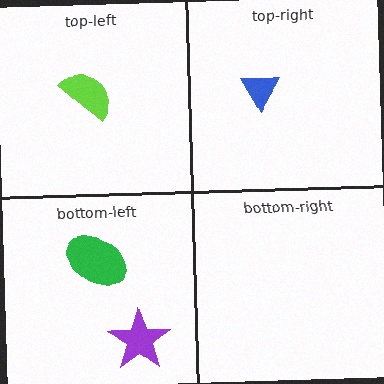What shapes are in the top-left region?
The lime semicircle.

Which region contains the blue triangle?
The top-right region.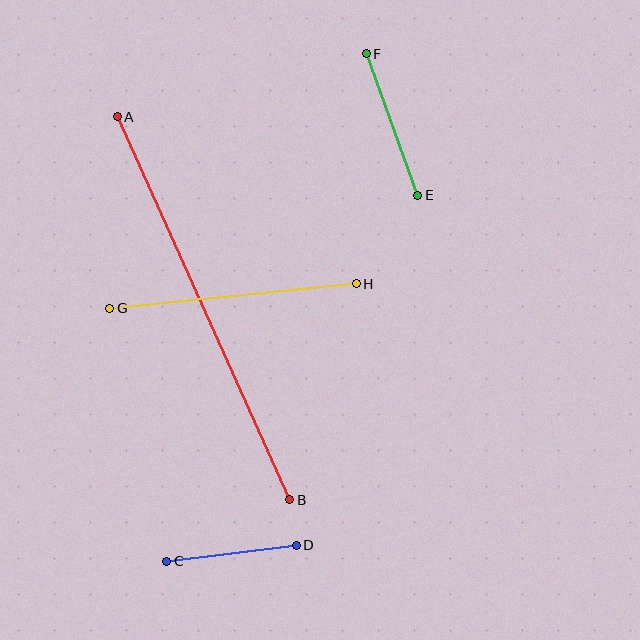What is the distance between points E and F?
The distance is approximately 151 pixels.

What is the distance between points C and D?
The distance is approximately 130 pixels.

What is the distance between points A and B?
The distance is approximately 420 pixels.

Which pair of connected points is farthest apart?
Points A and B are farthest apart.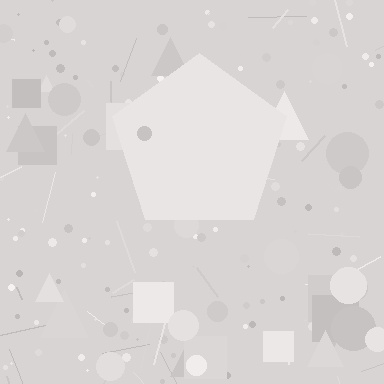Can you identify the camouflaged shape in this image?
The camouflaged shape is a pentagon.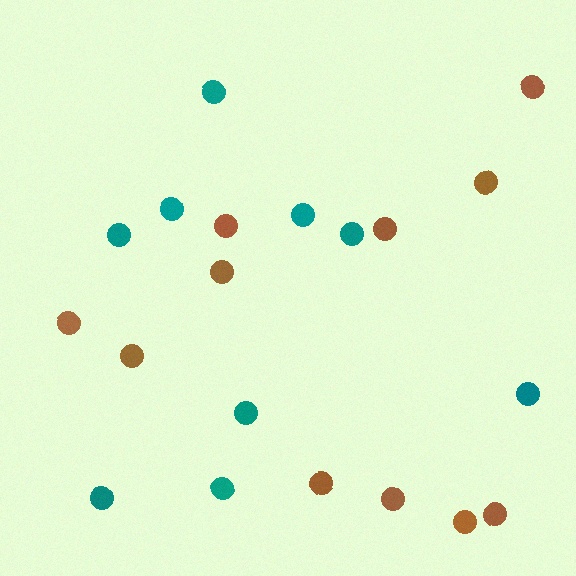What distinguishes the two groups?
There are 2 groups: one group of teal circles (9) and one group of brown circles (11).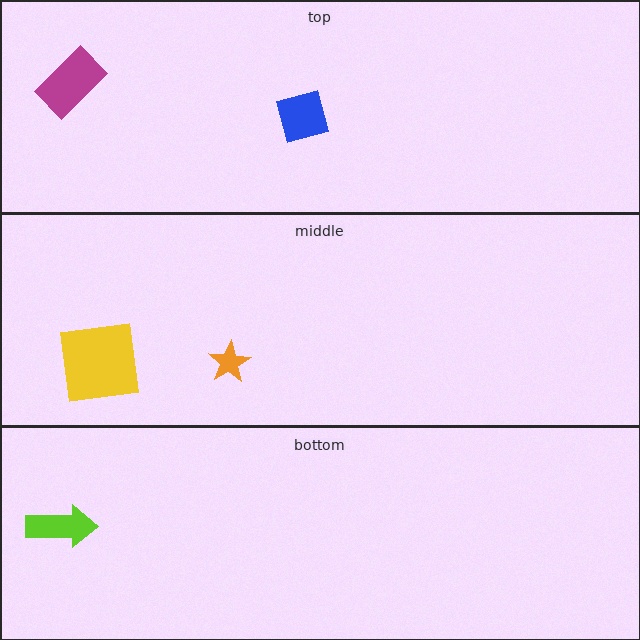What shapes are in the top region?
The blue square, the magenta rectangle.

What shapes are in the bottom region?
The lime arrow.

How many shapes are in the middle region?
2.